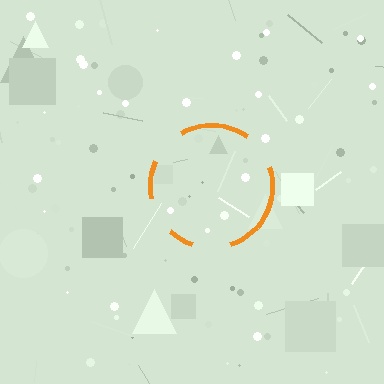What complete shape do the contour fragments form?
The contour fragments form a circle.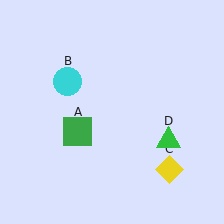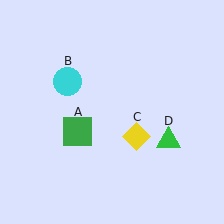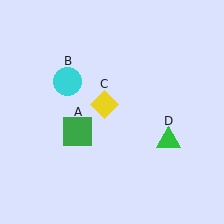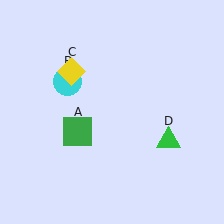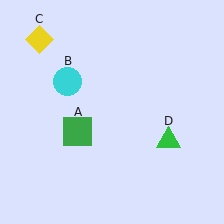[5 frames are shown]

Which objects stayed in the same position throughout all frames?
Green square (object A) and cyan circle (object B) and green triangle (object D) remained stationary.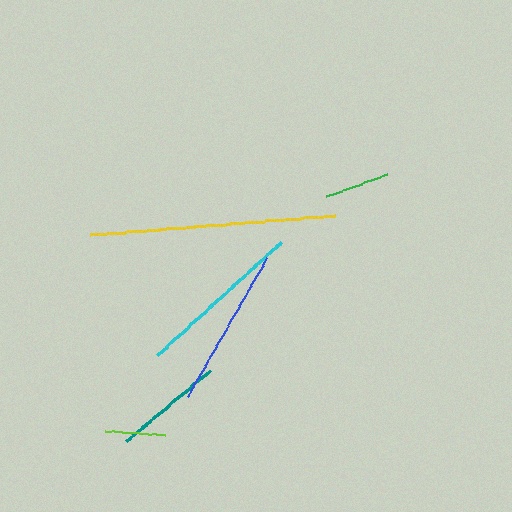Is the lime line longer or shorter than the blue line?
The blue line is longer than the lime line.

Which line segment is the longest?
The yellow line is the longest at approximately 247 pixels.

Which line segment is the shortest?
The lime line is the shortest at approximately 60 pixels.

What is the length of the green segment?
The green segment is approximately 65 pixels long.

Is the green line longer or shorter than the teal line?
The teal line is longer than the green line.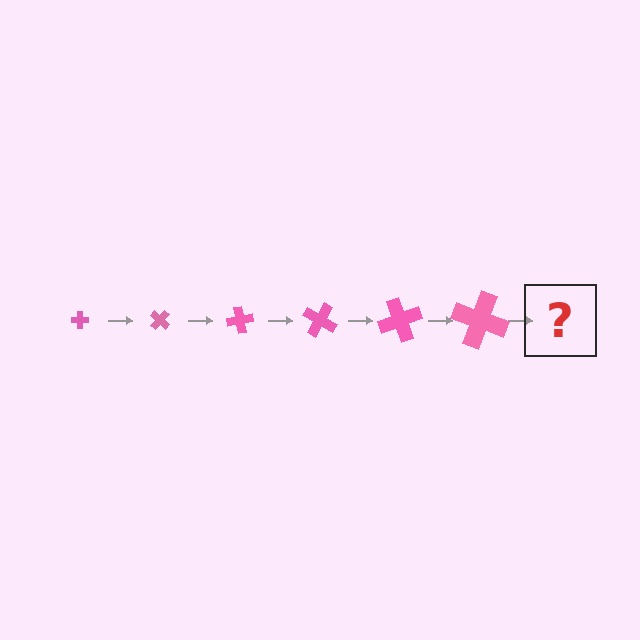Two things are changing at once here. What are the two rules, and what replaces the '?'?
The two rules are that the cross grows larger each step and it rotates 40 degrees each step. The '?' should be a cross, larger than the previous one and rotated 240 degrees from the start.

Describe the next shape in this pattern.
It should be a cross, larger than the previous one and rotated 240 degrees from the start.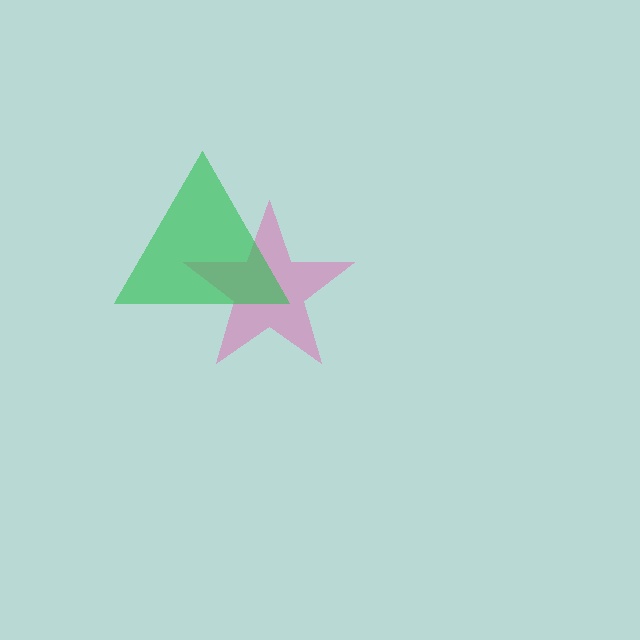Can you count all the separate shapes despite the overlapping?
Yes, there are 2 separate shapes.